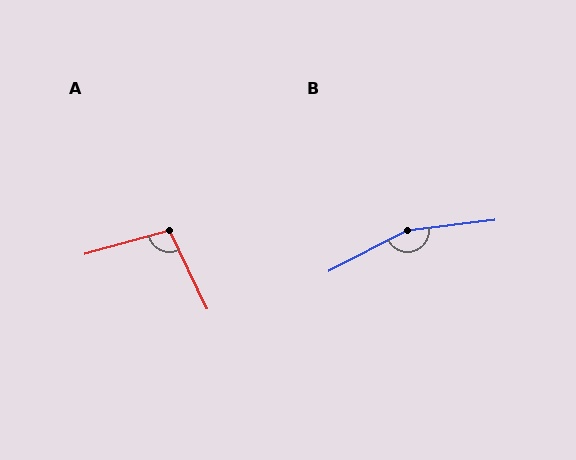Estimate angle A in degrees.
Approximately 100 degrees.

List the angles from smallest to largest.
A (100°), B (159°).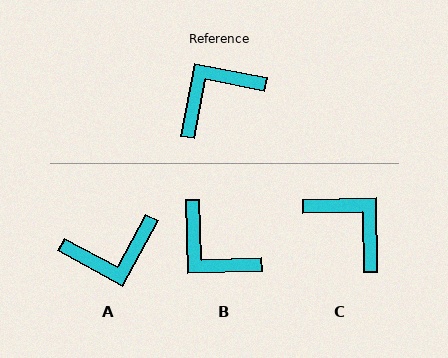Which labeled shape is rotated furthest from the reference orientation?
A, about 162 degrees away.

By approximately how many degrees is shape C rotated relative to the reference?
Approximately 78 degrees clockwise.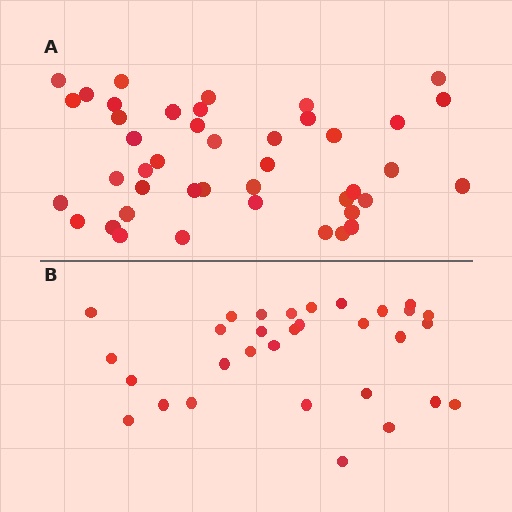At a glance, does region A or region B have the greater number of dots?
Region A (the top region) has more dots.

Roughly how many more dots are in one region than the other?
Region A has roughly 12 or so more dots than region B.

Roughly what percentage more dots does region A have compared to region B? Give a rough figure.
About 40% more.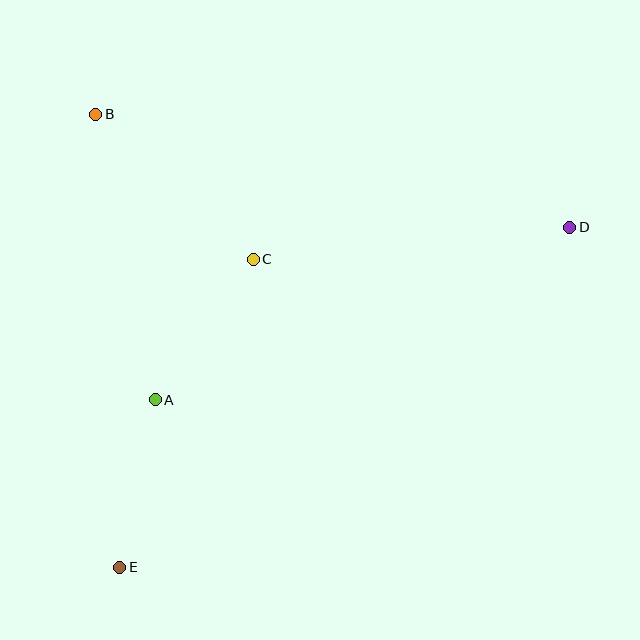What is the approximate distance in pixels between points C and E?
The distance between C and E is approximately 336 pixels.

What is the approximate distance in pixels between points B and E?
The distance between B and E is approximately 454 pixels.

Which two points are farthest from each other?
Points D and E are farthest from each other.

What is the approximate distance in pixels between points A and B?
The distance between A and B is approximately 292 pixels.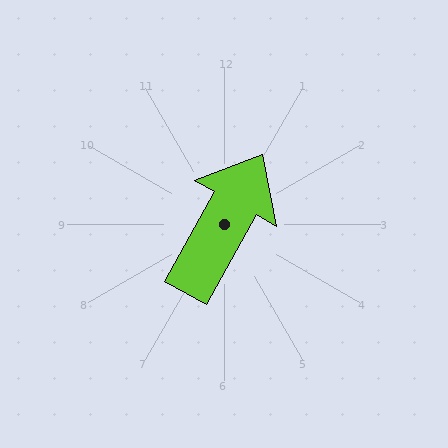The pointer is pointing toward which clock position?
Roughly 1 o'clock.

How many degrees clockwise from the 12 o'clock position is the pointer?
Approximately 29 degrees.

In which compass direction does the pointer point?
Northeast.